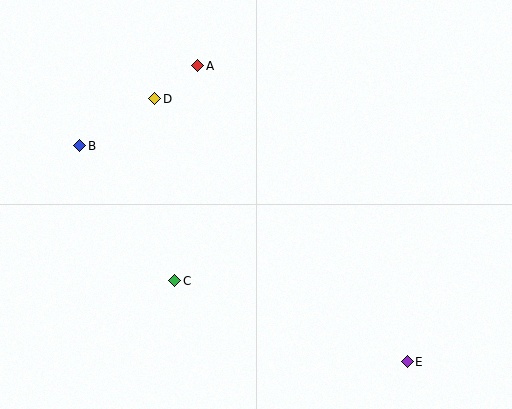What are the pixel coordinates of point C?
Point C is at (175, 281).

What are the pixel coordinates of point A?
Point A is at (198, 66).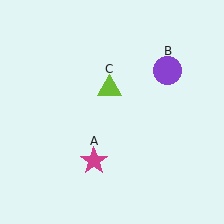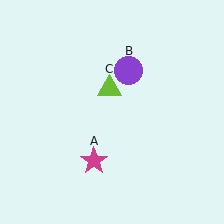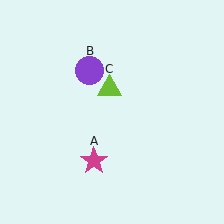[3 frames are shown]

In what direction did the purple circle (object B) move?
The purple circle (object B) moved left.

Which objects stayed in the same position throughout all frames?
Magenta star (object A) and lime triangle (object C) remained stationary.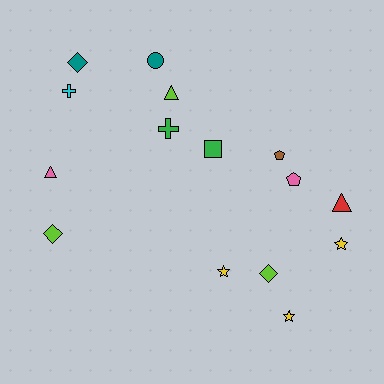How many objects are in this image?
There are 15 objects.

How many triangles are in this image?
There are 3 triangles.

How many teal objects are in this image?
There are 2 teal objects.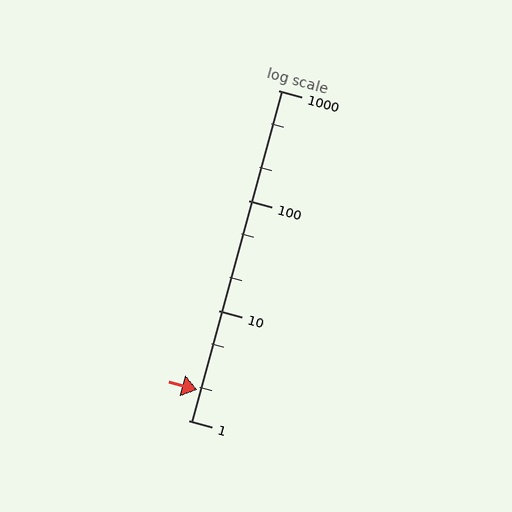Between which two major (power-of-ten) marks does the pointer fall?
The pointer is between 1 and 10.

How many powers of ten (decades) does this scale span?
The scale spans 3 decades, from 1 to 1000.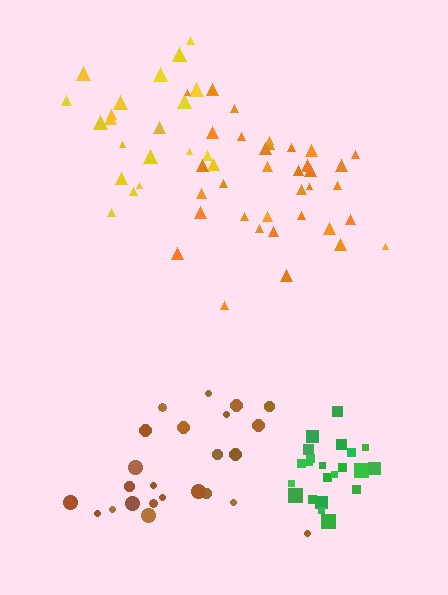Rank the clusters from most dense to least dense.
green, yellow, orange, brown.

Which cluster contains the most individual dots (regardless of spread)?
Orange (35).